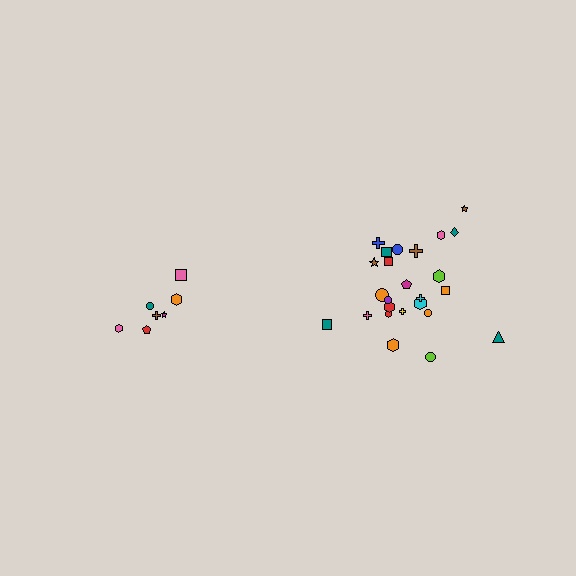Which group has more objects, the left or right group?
The right group.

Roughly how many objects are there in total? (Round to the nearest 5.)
Roughly 30 objects in total.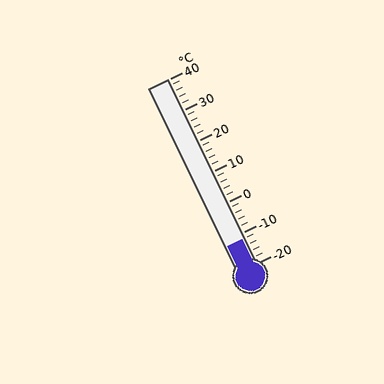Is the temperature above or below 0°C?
The temperature is below 0°C.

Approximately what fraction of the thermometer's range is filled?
The thermometer is filled to approximately 15% of its range.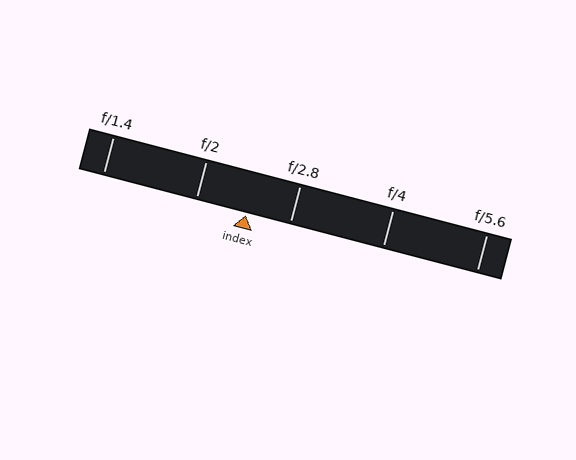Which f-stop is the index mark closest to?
The index mark is closest to f/2.8.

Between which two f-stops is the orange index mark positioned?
The index mark is between f/2 and f/2.8.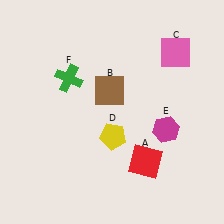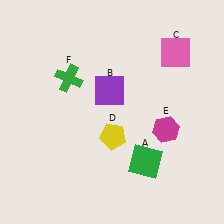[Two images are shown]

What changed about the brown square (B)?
In Image 1, B is brown. In Image 2, it changed to purple.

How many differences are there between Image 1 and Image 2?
There are 2 differences between the two images.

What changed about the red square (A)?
In Image 1, A is red. In Image 2, it changed to green.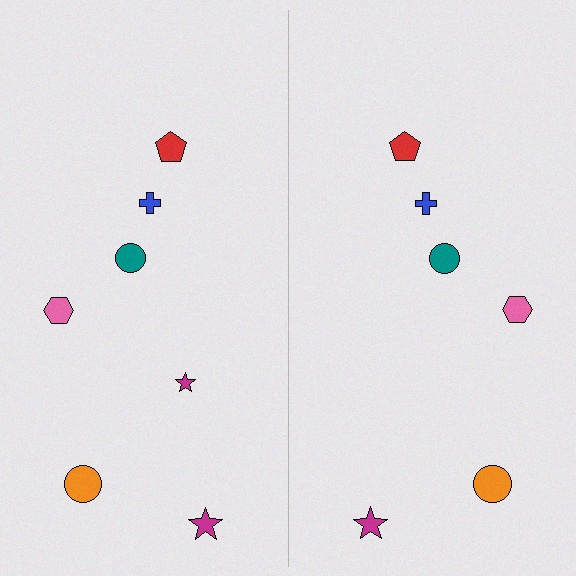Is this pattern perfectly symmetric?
No, the pattern is not perfectly symmetric. A magenta star is missing from the right side.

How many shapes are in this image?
There are 13 shapes in this image.